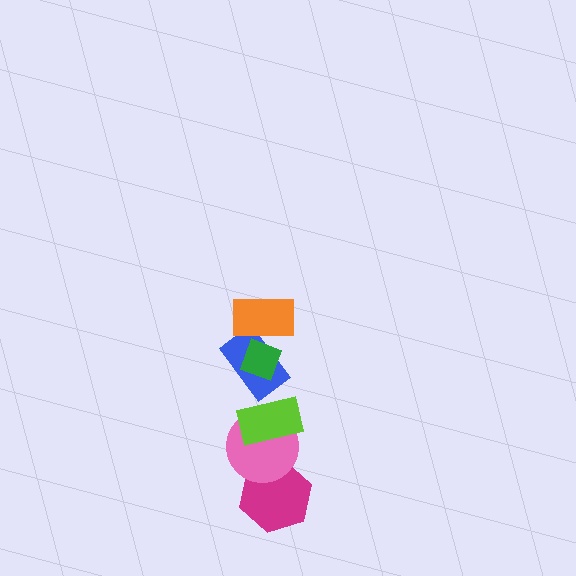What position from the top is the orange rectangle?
The orange rectangle is 1st from the top.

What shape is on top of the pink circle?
The lime rectangle is on top of the pink circle.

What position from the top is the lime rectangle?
The lime rectangle is 4th from the top.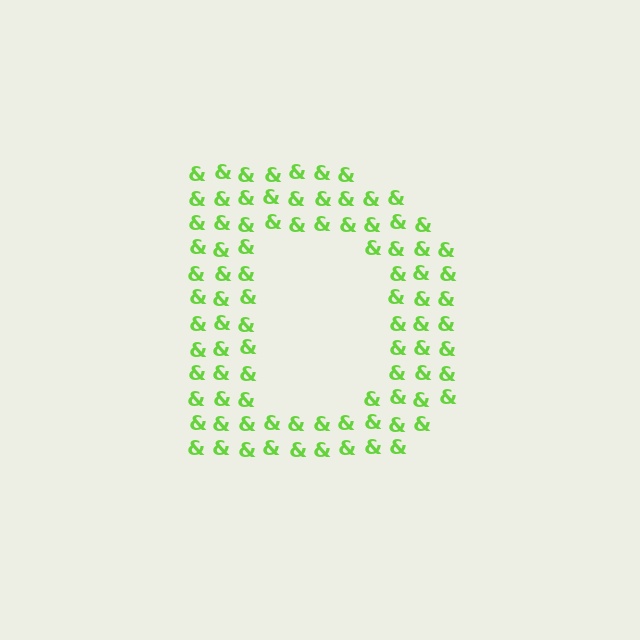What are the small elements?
The small elements are ampersands.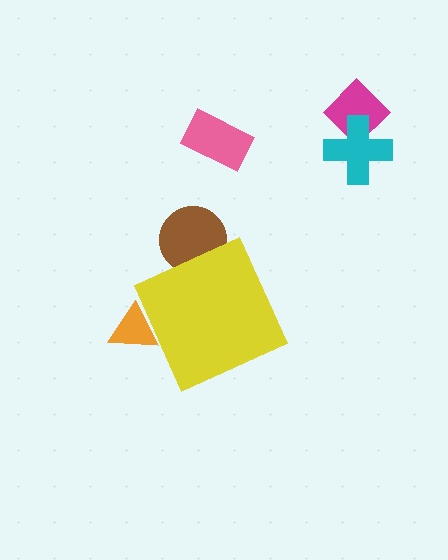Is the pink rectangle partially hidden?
No, the pink rectangle is fully visible.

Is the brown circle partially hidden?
Yes, the brown circle is partially hidden behind the yellow diamond.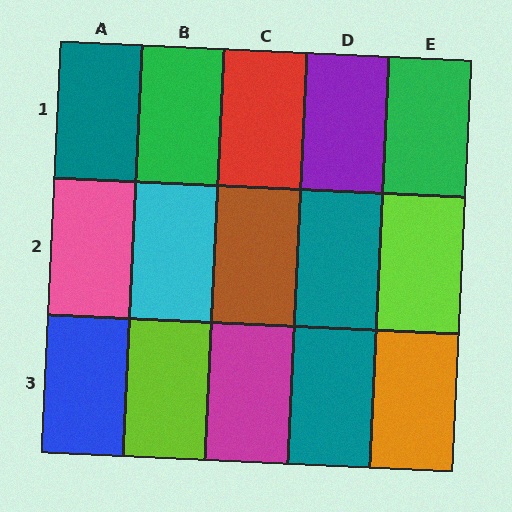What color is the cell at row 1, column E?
Green.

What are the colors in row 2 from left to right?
Pink, cyan, brown, teal, lime.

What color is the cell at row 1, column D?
Purple.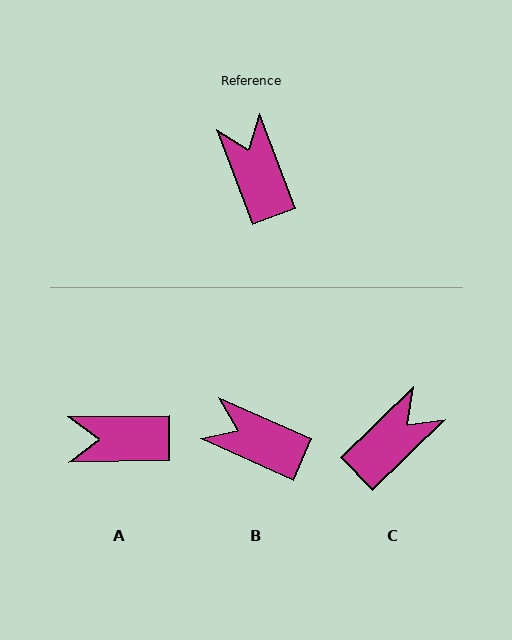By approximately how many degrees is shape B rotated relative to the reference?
Approximately 45 degrees counter-clockwise.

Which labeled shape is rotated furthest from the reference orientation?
A, about 70 degrees away.